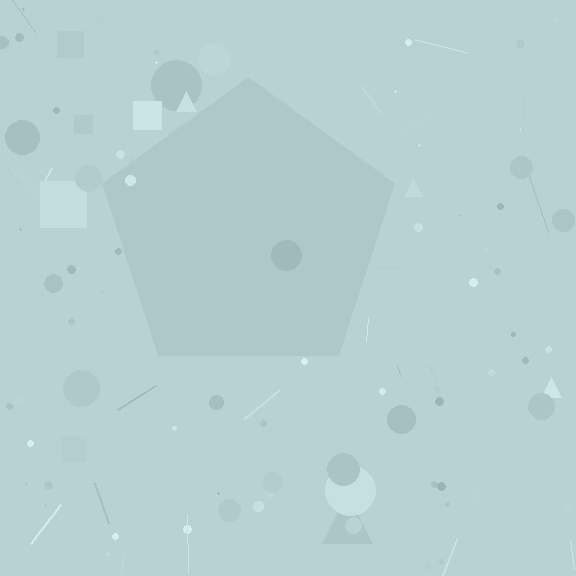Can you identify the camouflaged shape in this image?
The camouflaged shape is a pentagon.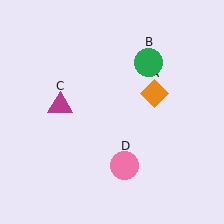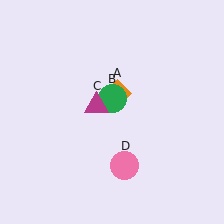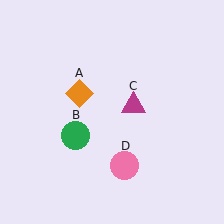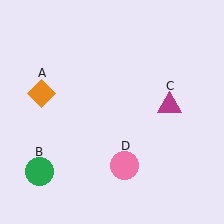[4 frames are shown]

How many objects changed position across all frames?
3 objects changed position: orange diamond (object A), green circle (object B), magenta triangle (object C).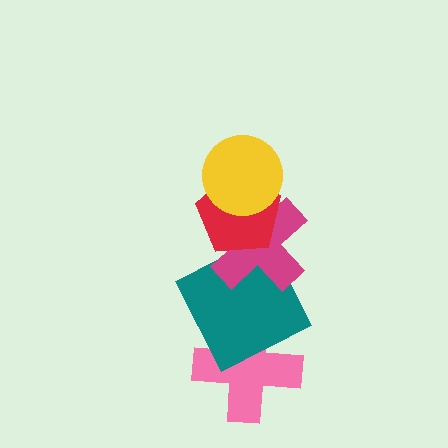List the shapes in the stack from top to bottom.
From top to bottom: the yellow circle, the red pentagon, the magenta cross, the teal square, the pink cross.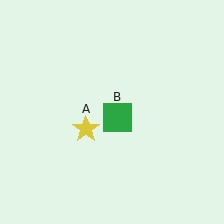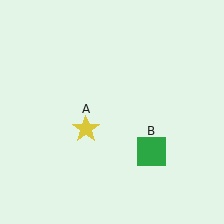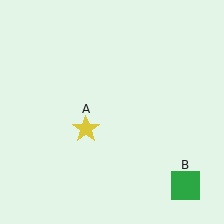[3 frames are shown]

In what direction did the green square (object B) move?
The green square (object B) moved down and to the right.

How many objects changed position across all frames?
1 object changed position: green square (object B).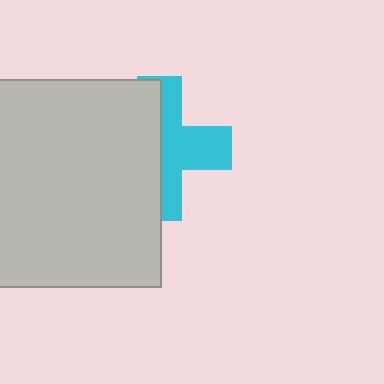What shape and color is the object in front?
The object in front is a light gray rectangle.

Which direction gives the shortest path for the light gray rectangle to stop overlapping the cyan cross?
Moving left gives the shortest separation.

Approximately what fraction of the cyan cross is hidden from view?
Roughly 52% of the cyan cross is hidden behind the light gray rectangle.